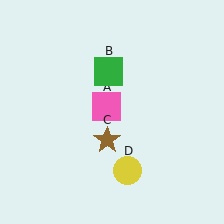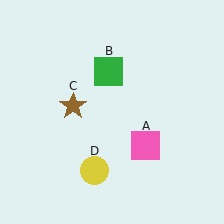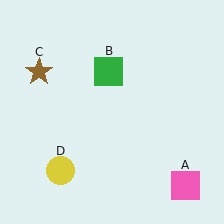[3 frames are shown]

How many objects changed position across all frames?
3 objects changed position: pink square (object A), brown star (object C), yellow circle (object D).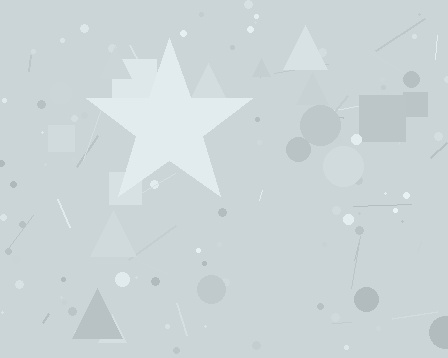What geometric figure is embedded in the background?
A star is embedded in the background.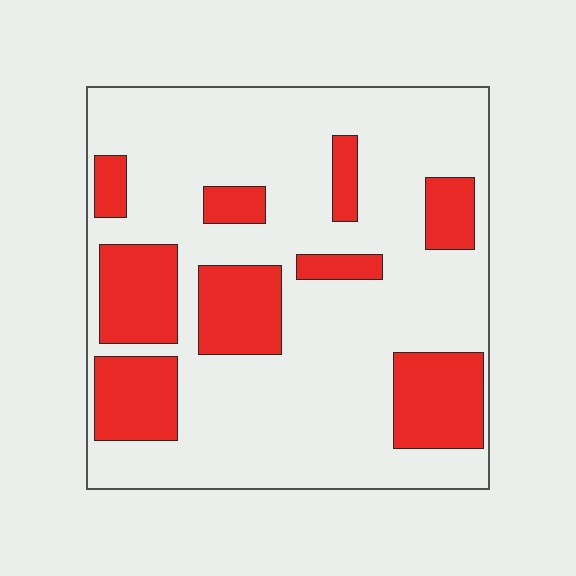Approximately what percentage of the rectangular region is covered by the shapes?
Approximately 25%.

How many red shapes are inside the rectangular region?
9.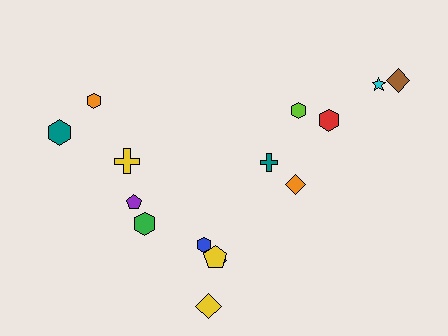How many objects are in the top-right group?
There are 6 objects.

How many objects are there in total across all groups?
There are 15 objects.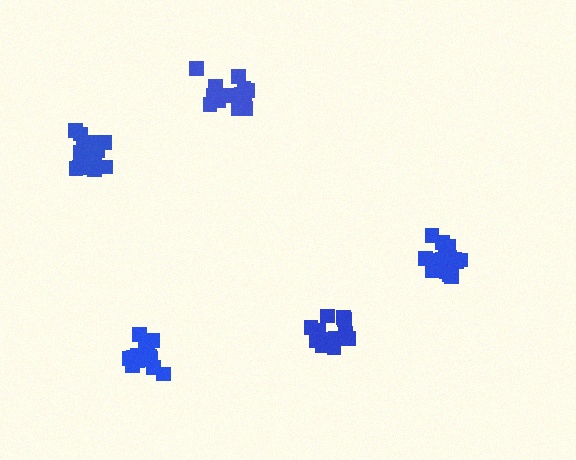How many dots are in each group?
Group 1: 12 dots, Group 2: 15 dots, Group 3: 16 dots, Group 4: 17 dots, Group 5: 18 dots (78 total).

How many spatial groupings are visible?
There are 5 spatial groupings.